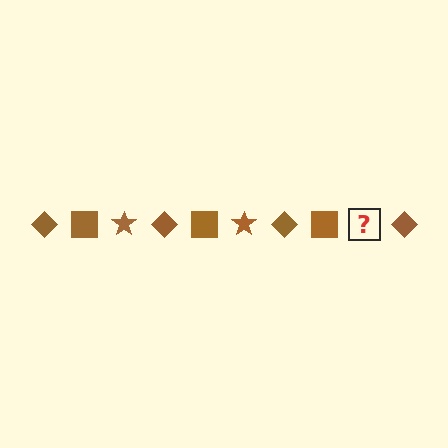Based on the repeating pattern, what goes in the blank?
The blank should be a brown star.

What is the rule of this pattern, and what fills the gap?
The rule is that the pattern cycles through diamond, square, star shapes in brown. The gap should be filled with a brown star.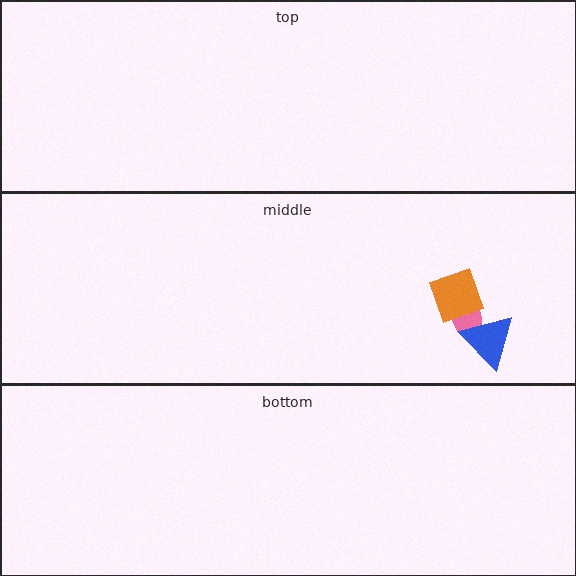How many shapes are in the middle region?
3.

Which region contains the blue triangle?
The middle region.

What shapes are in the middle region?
The pink ellipse, the orange square, the blue triangle.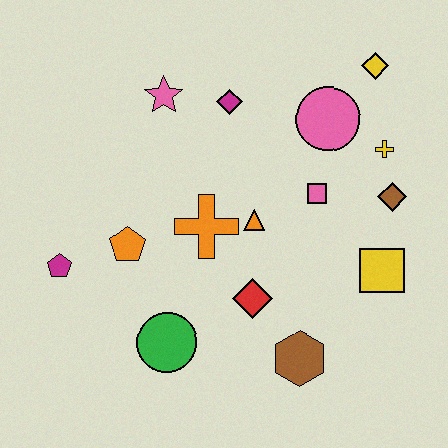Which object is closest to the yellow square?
The brown diamond is closest to the yellow square.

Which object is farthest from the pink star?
The brown hexagon is farthest from the pink star.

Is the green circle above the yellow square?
No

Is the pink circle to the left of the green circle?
No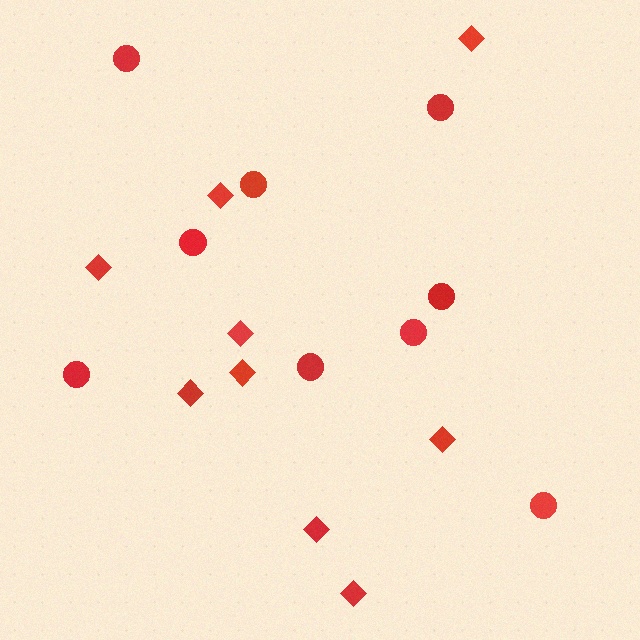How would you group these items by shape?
There are 2 groups: one group of diamonds (9) and one group of circles (9).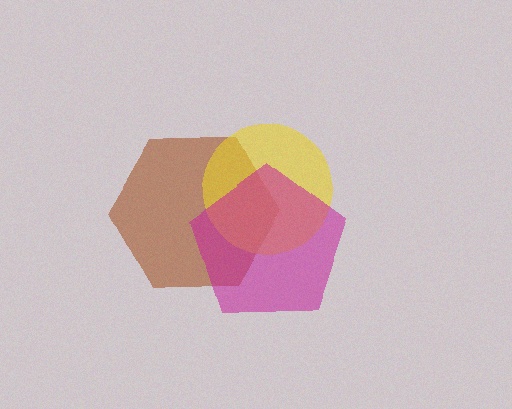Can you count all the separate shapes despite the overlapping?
Yes, there are 3 separate shapes.